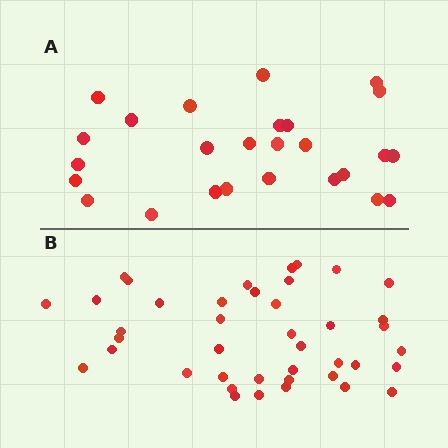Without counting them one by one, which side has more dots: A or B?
Region B (the bottom region) has more dots.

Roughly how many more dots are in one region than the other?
Region B has approximately 15 more dots than region A.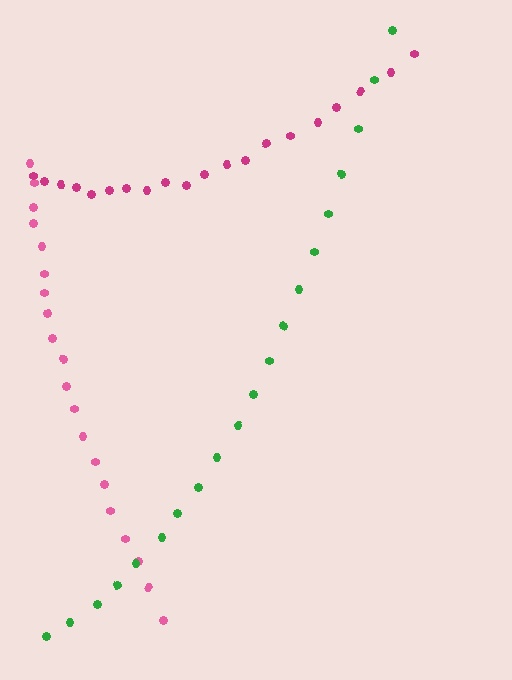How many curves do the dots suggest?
There are 3 distinct paths.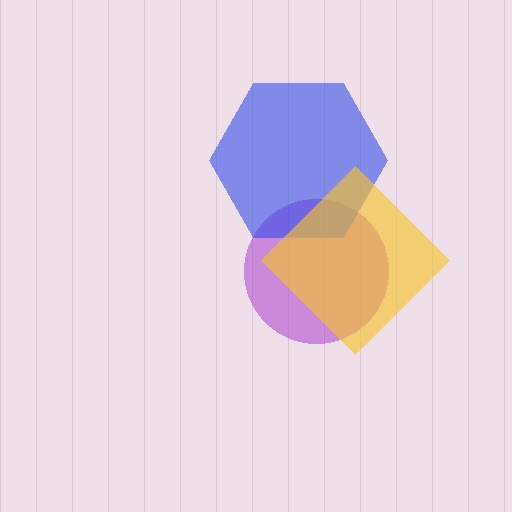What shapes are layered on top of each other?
The layered shapes are: a purple circle, a blue hexagon, a yellow diamond.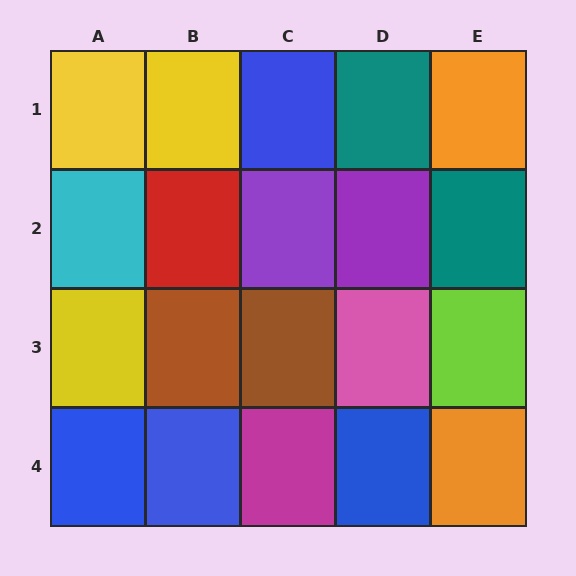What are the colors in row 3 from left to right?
Yellow, brown, brown, pink, lime.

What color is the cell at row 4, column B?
Blue.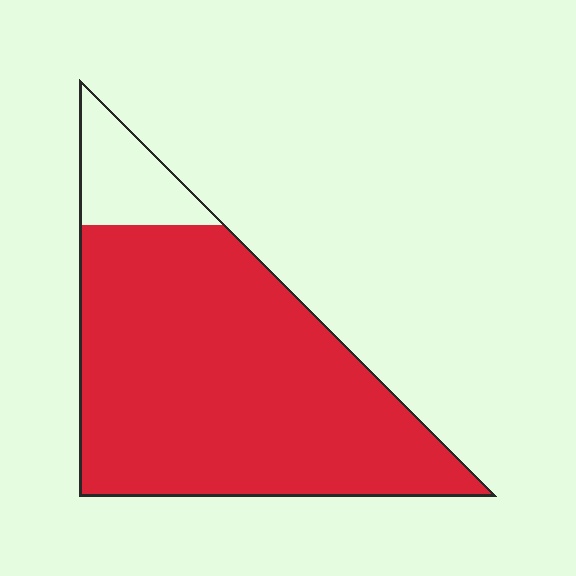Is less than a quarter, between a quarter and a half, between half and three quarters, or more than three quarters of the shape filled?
More than three quarters.